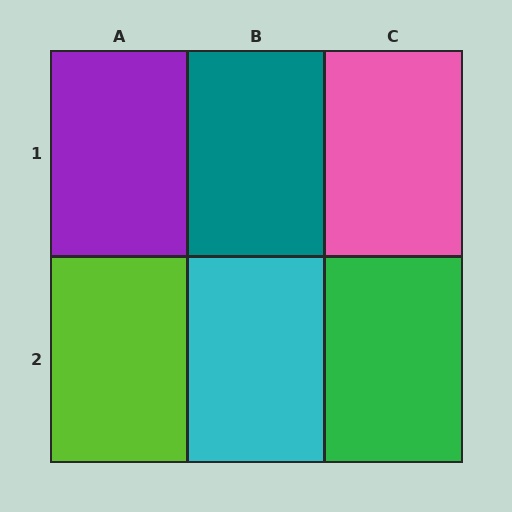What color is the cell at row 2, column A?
Lime.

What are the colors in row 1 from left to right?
Purple, teal, pink.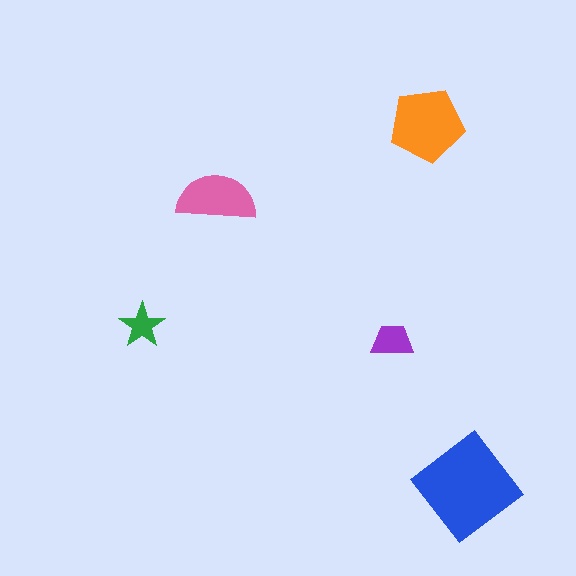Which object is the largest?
The blue diamond.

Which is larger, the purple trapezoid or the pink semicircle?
The pink semicircle.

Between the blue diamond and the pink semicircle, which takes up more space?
The blue diamond.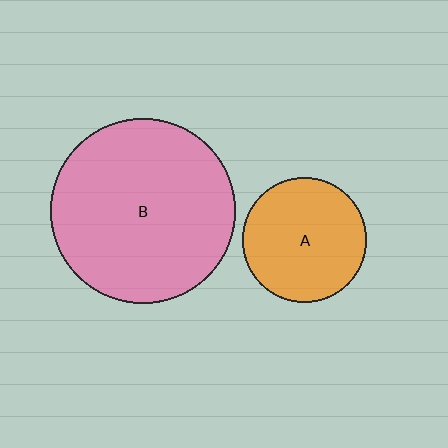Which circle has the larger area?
Circle B (pink).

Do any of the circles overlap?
No, none of the circles overlap.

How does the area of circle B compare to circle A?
Approximately 2.2 times.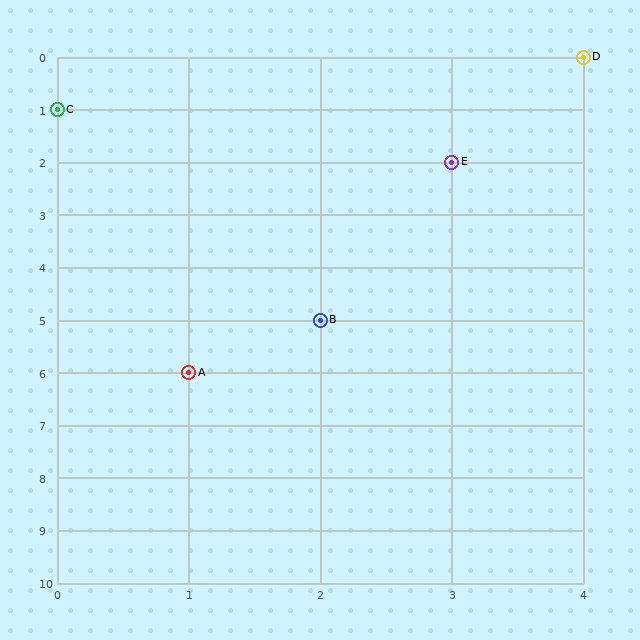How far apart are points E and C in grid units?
Points E and C are 3 columns and 1 row apart (about 3.2 grid units diagonally).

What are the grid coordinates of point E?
Point E is at grid coordinates (3, 2).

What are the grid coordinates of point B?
Point B is at grid coordinates (2, 5).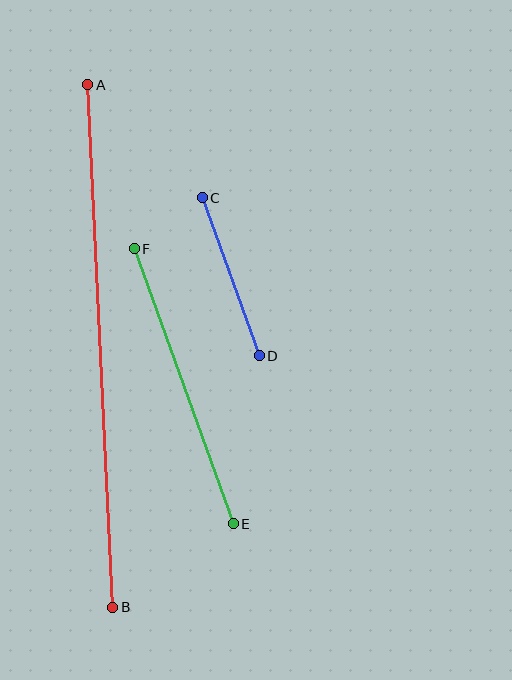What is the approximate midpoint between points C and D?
The midpoint is at approximately (231, 277) pixels.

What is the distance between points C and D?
The distance is approximately 168 pixels.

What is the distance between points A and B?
The distance is approximately 523 pixels.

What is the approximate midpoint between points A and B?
The midpoint is at approximately (100, 346) pixels.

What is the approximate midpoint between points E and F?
The midpoint is at approximately (184, 386) pixels.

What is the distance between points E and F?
The distance is approximately 292 pixels.